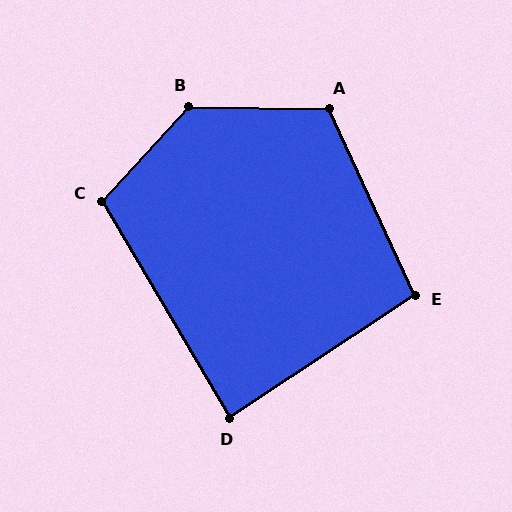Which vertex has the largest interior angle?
B, at approximately 131 degrees.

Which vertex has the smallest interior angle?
D, at approximately 87 degrees.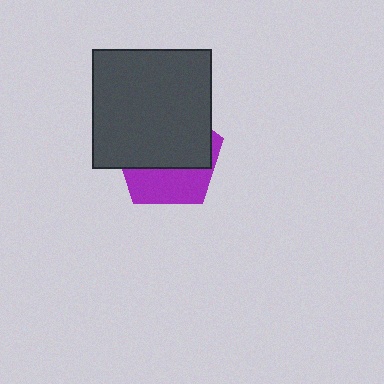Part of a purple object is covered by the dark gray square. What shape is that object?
It is a pentagon.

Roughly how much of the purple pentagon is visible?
A small part of it is visible (roughly 37%).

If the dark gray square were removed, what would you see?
You would see the complete purple pentagon.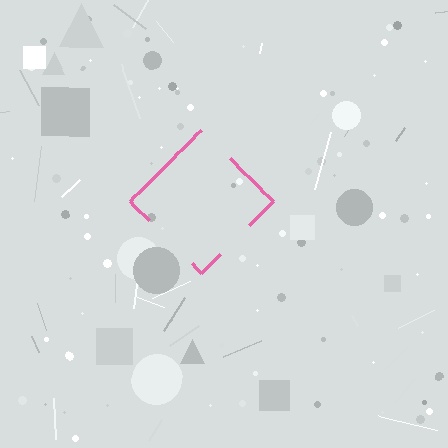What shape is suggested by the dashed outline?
The dashed outline suggests a diamond.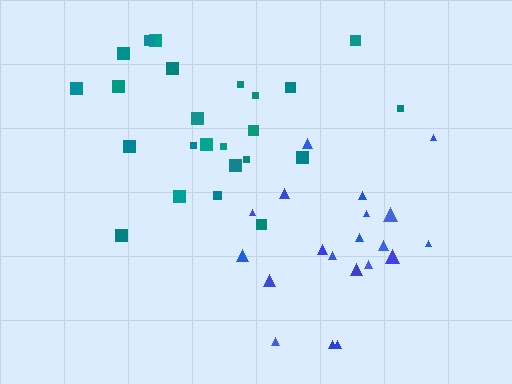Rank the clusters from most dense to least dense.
teal, blue.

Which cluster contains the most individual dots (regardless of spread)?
Teal (24).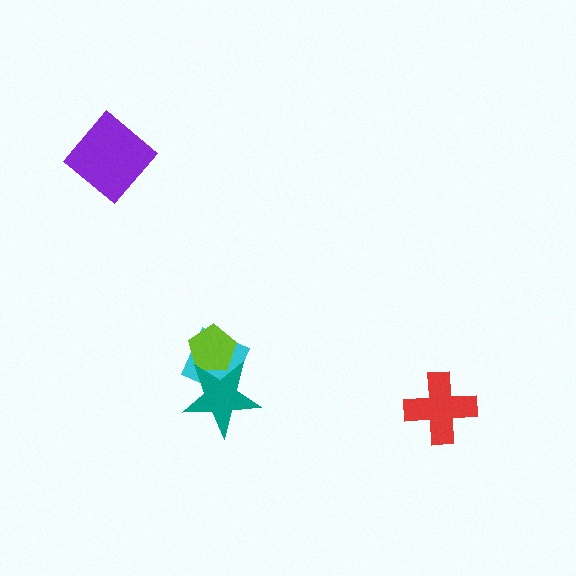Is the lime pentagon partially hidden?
Yes, it is partially covered by another shape.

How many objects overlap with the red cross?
0 objects overlap with the red cross.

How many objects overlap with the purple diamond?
0 objects overlap with the purple diamond.